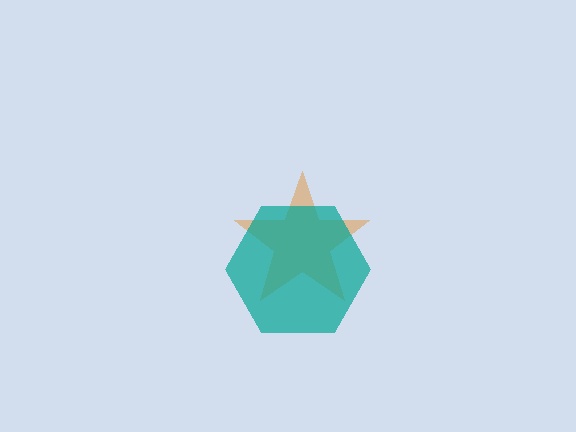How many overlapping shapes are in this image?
There are 2 overlapping shapes in the image.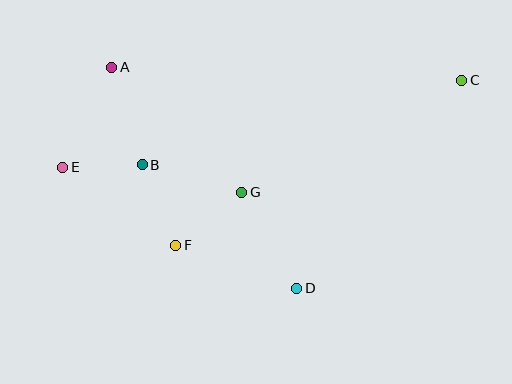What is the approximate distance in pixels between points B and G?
The distance between B and G is approximately 103 pixels.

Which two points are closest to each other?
Points B and E are closest to each other.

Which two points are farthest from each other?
Points C and E are farthest from each other.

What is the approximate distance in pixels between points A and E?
The distance between A and E is approximately 111 pixels.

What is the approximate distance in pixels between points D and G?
The distance between D and G is approximately 111 pixels.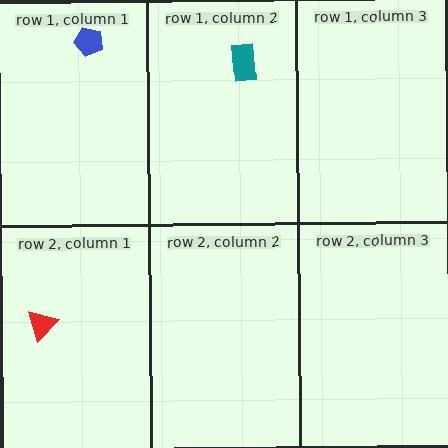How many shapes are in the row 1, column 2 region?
1.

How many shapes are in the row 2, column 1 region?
1.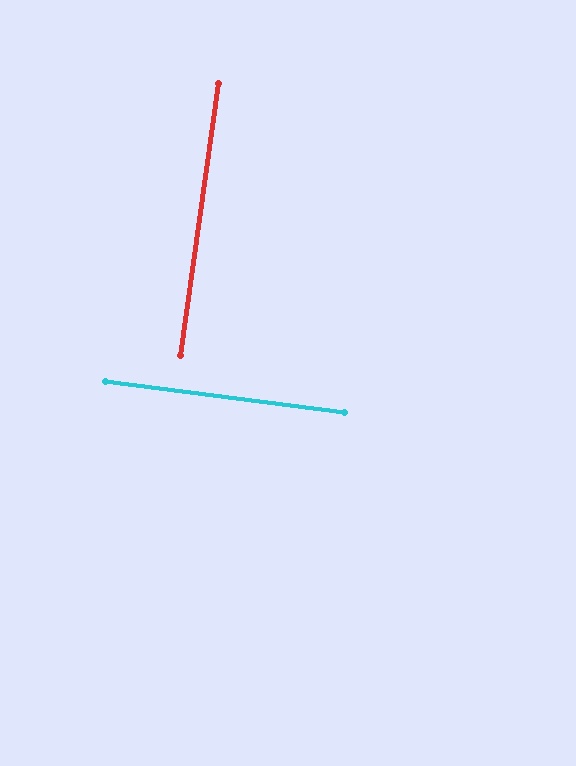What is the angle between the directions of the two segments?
Approximately 89 degrees.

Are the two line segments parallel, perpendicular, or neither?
Perpendicular — they meet at approximately 89°.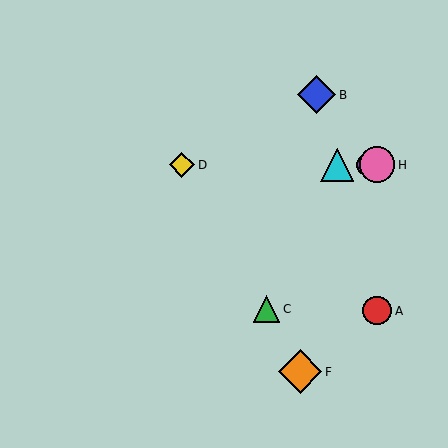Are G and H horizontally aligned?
Yes, both are at y≈165.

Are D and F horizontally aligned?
No, D is at y≈165 and F is at y≈372.